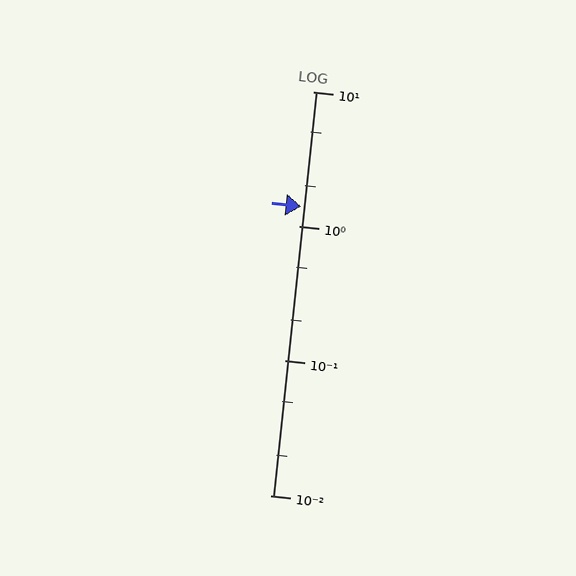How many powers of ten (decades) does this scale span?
The scale spans 3 decades, from 0.01 to 10.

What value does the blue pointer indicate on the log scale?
The pointer indicates approximately 1.4.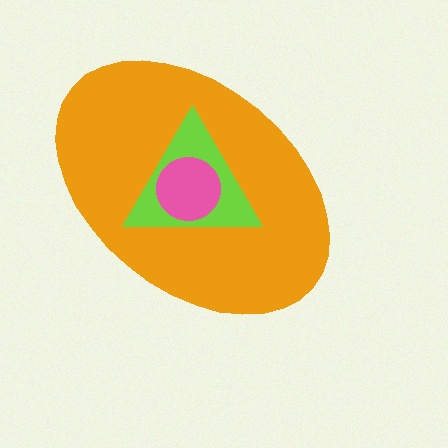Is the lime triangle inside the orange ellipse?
Yes.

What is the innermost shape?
The pink circle.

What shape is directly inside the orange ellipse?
The lime triangle.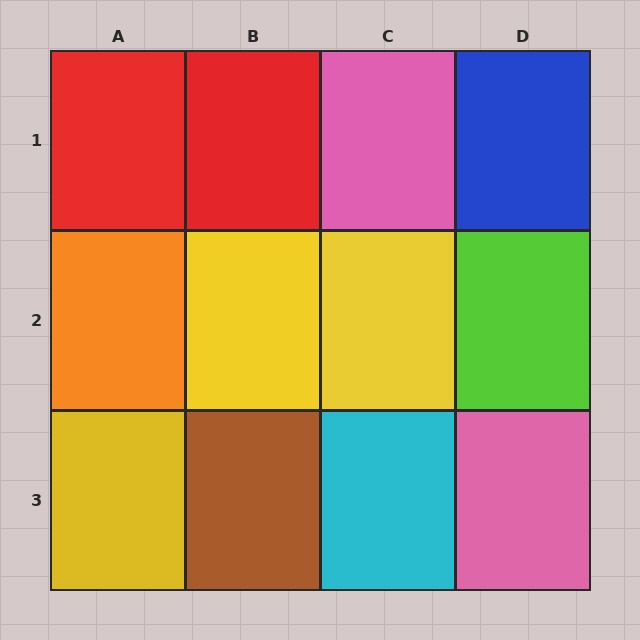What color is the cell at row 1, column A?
Red.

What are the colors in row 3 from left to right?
Yellow, brown, cyan, pink.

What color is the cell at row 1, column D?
Blue.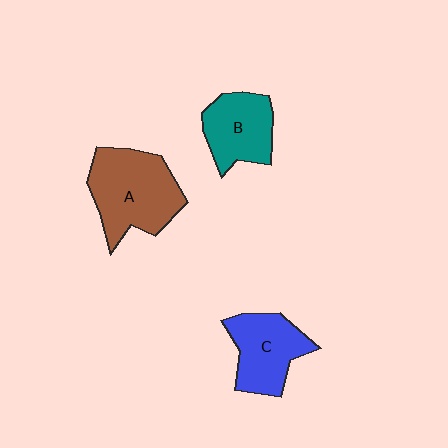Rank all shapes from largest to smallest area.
From largest to smallest: A (brown), C (blue), B (teal).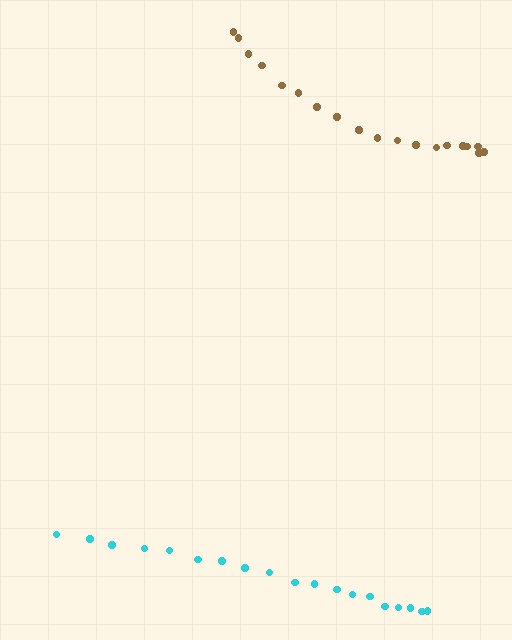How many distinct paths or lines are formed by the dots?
There are 2 distinct paths.